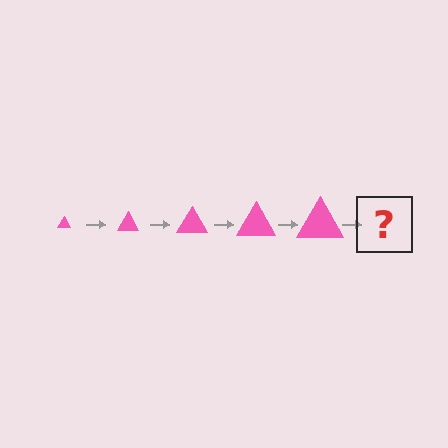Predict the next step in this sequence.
The next step is a pink triangle, larger than the previous one.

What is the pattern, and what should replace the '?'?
The pattern is that the triangle gets progressively larger each step. The '?' should be a pink triangle, larger than the previous one.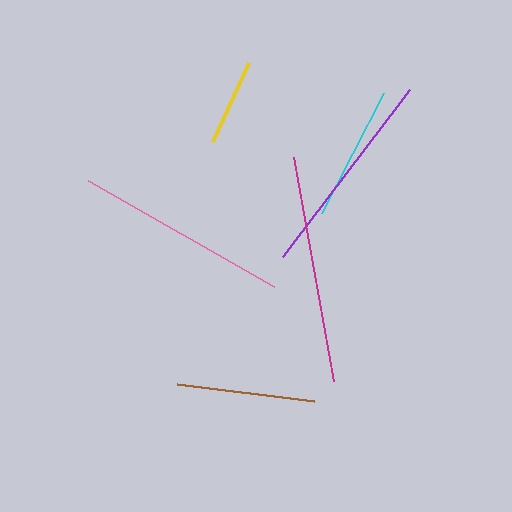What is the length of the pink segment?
The pink segment is approximately 213 pixels long.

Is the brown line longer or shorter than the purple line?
The purple line is longer than the brown line.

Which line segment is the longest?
The magenta line is the longest at approximately 227 pixels.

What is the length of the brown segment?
The brown segment is approximately 138 pixels long.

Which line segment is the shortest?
The yellow line is the shortest at approximately 86 pixels.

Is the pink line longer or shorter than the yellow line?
The pink line is longer than the yellow line.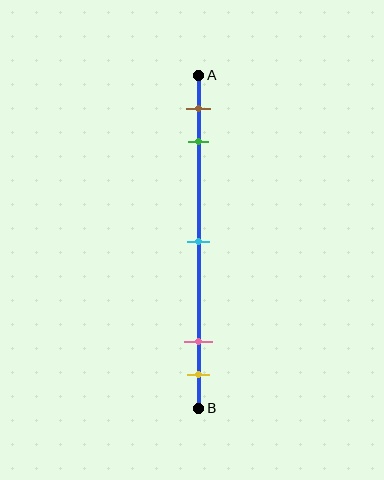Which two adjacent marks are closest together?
The pink and yellow marks are the closest adjacent pair.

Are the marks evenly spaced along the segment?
No, the marks are not evenly spaced.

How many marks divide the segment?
There are 5 marks dividing the segment.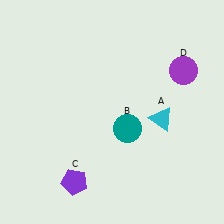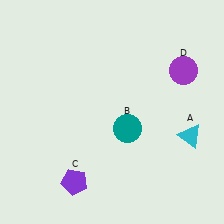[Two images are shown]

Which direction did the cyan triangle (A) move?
The cyan triangle (A) moved right.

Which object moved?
The cyan triangle (A) moved right.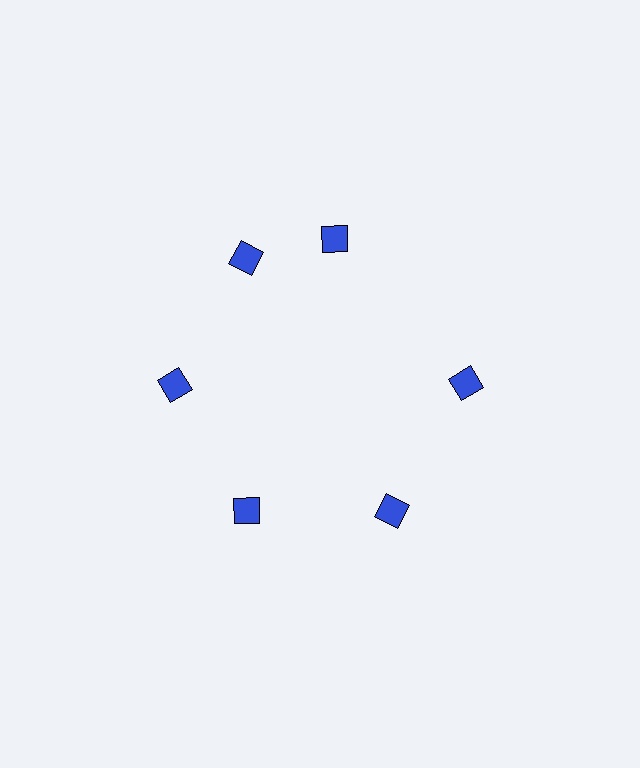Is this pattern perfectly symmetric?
No. The 6 blue diamonds are arranged in a ring, but one element near the 1 o'clock position is rotated out of alignment along the ring, breaking the 6-fold rotational symmetry.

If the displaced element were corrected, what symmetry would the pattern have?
It would have 6-fold rotational symmetry — the pattern would map onto itself every 60 degrees.